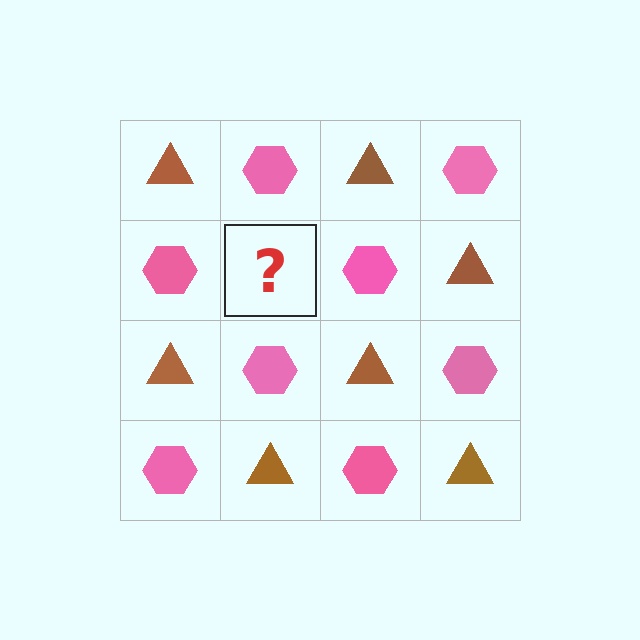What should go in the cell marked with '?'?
The missing cell should contain a brown triangle.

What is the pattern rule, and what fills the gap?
The rule is that it alternates brown triangle and pink hexagon in a checkerboard pattern. The gap should be filled with a brown triangle.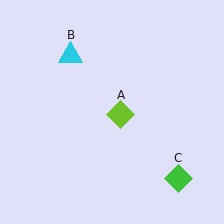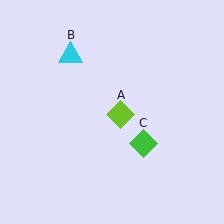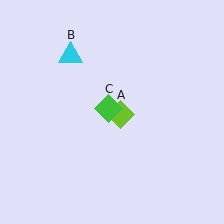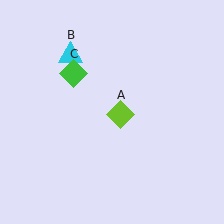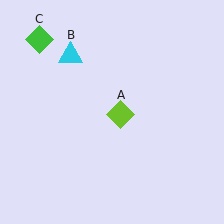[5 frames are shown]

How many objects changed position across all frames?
1 object changed position: green diamond (object C).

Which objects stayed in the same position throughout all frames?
Lime diamond (object A) and cyan triangle (object B) remained stationary.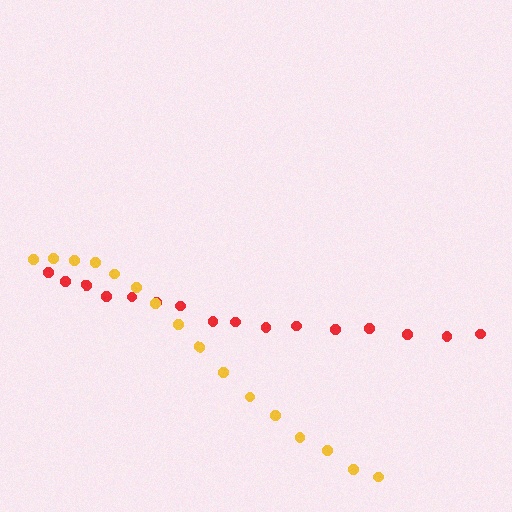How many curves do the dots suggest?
There are 2 distinct paths.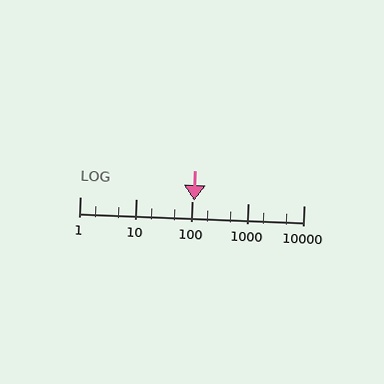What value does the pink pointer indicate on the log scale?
The pointer indicates approximately 110.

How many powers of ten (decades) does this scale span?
The scale spans 4 decades, from 1 to 10000.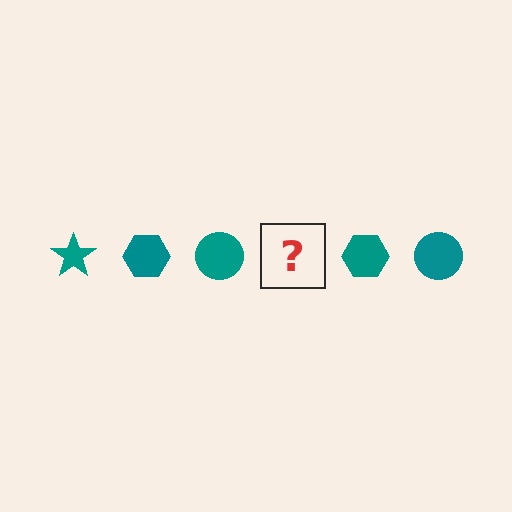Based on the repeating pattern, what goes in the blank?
The blank should be a teal star.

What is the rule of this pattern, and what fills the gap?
The rule is that the pattern cycles through star, hexagon, circle shapes in teal. The gap should be filled with a teal star.